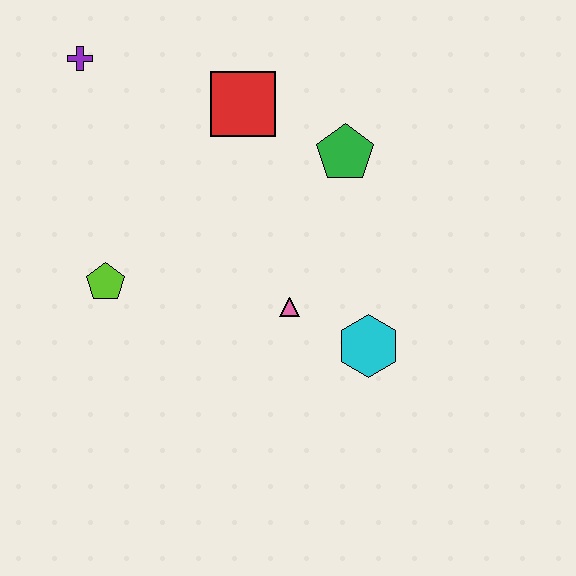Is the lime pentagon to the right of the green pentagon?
No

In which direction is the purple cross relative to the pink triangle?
The purple cross is above the pink triangle.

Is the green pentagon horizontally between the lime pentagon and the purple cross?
No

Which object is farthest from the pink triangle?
The purple cross is farthest from the pink triangle.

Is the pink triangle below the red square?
Yes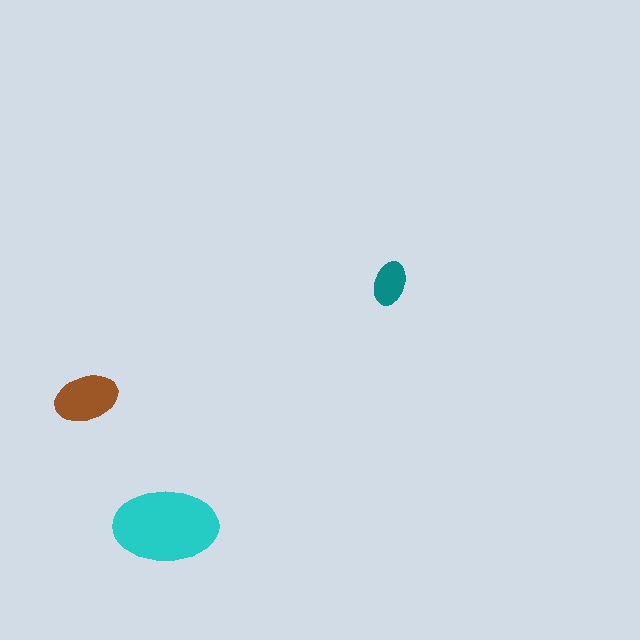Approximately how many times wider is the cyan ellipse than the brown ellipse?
About 1.5 times wider.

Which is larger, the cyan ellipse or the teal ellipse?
The cyan one.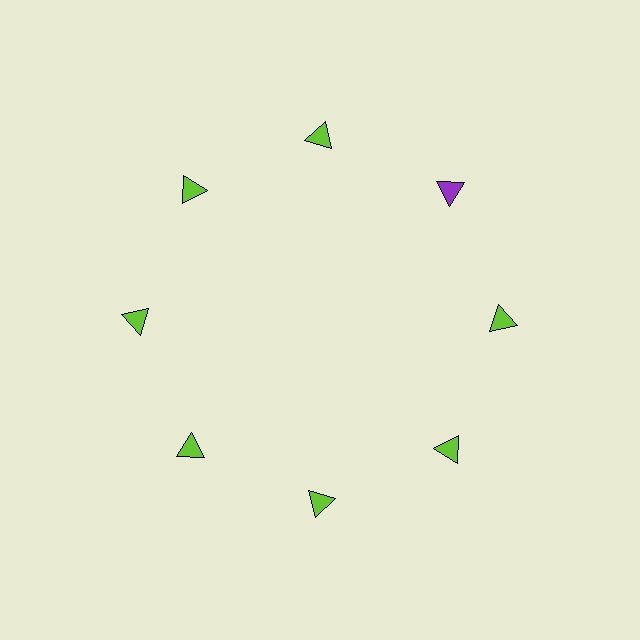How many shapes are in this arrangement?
There are 8 shapes arranged in a ring pattern.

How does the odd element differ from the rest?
It has a different color: purple instead of lime.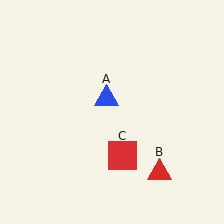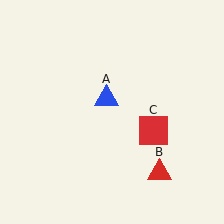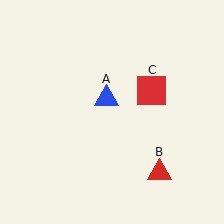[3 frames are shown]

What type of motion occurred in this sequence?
The red square (object C) rotated counterclockwise around the center of the scene.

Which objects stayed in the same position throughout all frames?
Blue triangle (object A) and red triangle (object B) remained stationary.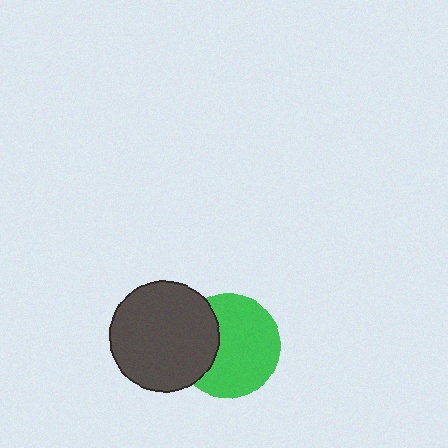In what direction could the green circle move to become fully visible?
The green circle could move right. That would shift it out from behind the dark gray circle entirely.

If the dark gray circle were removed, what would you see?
You would see the complete green circle.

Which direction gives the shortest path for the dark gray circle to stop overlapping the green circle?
Moving left gives the shortest separation.